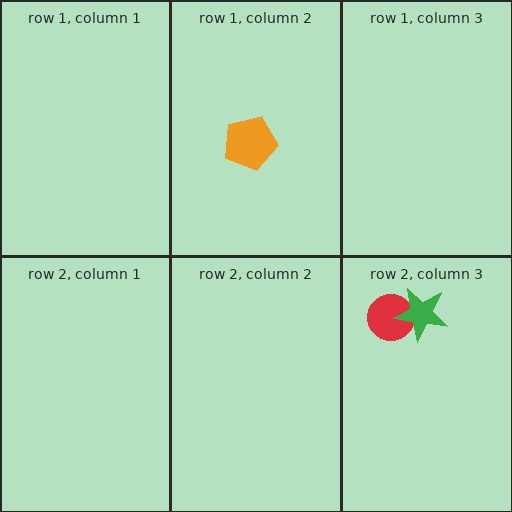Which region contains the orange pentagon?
The row 1, column 2 region.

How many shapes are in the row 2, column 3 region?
2.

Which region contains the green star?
The row 2, column 3 region.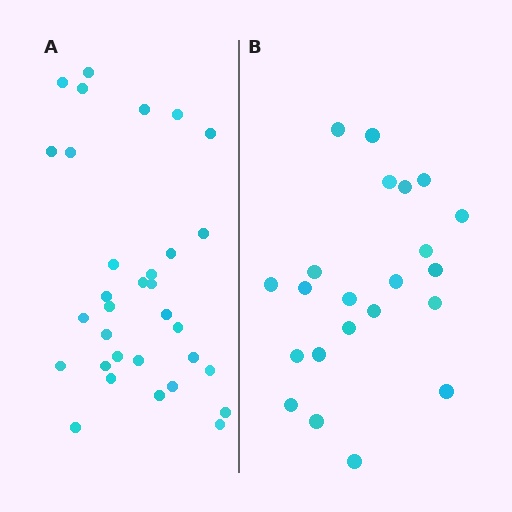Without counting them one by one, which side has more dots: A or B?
Region A (the left region) has more dots.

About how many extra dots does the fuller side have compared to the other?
Region A has roughly 10 or so more dots than region B.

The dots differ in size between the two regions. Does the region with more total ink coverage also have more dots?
No. Region B has more total ink coverage because its dots are larger, but region A actually contains more individual dots. Total area can be misleading — the number of items is what matters here.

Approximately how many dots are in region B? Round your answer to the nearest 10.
About 20 dots. (The exact count is 22, which rounds to 20.)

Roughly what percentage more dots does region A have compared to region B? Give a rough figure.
About 45% more.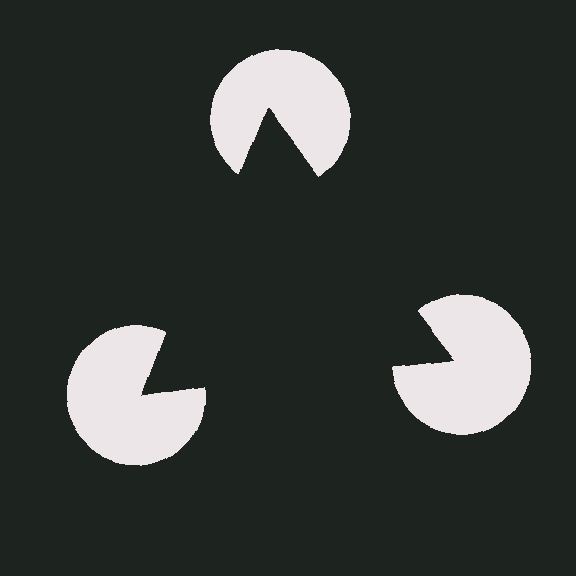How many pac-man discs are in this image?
There are 3 — one at each vertex of the illusory triangle.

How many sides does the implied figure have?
3 sides.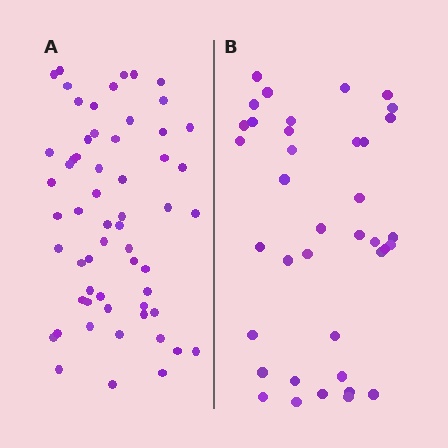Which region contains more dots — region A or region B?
Region A (the left region) has more dots.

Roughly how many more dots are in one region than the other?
Region A has approximately 20 more dots than region B.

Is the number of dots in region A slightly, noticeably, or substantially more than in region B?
Region A has substantially more. The ratio is roughly 1.6 to 1.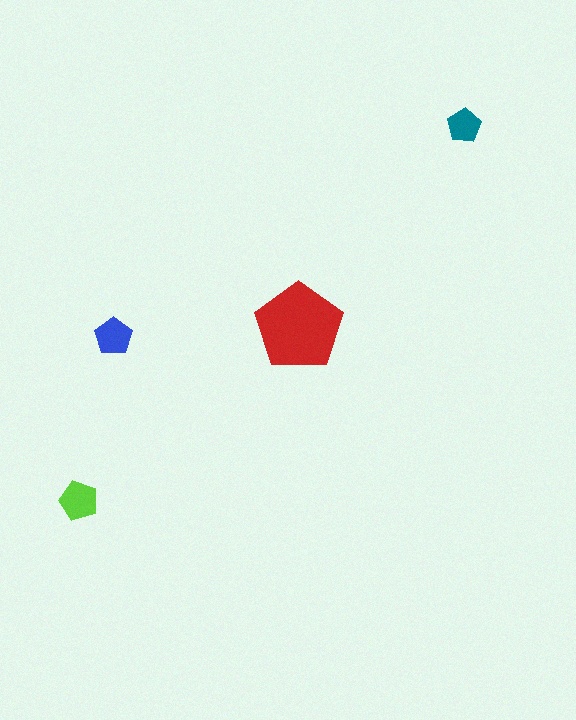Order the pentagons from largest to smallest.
the red one, the lime one, the blue one, the teal one.